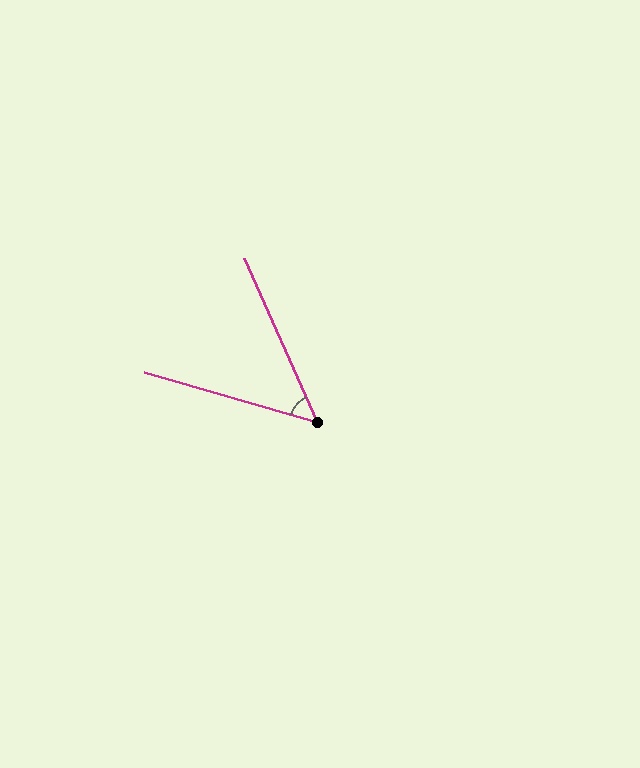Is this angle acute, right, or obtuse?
It is acute.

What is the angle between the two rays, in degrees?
Approximately 50 degrees.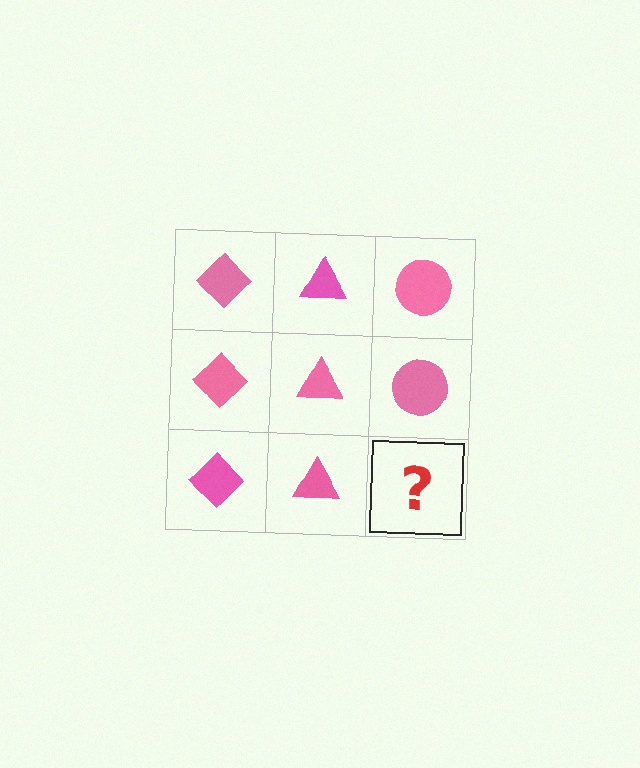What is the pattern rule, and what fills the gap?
The rule is that each column has a consistent shape. The gap should be filled with a pink circle.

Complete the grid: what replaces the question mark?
The question mark should be replaced with a pink circle.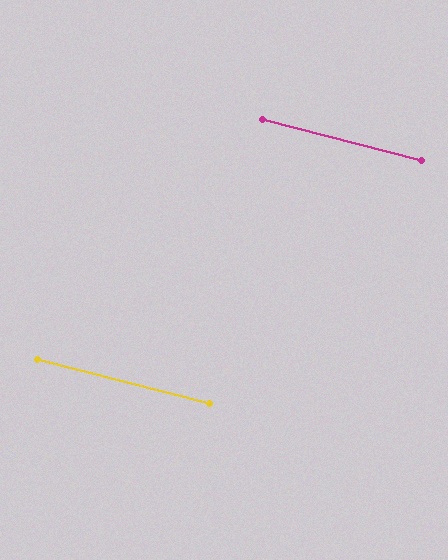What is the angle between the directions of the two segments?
Approximately 0 degrees.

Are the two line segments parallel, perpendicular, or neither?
Parallel — their directions differ by only 0.2°.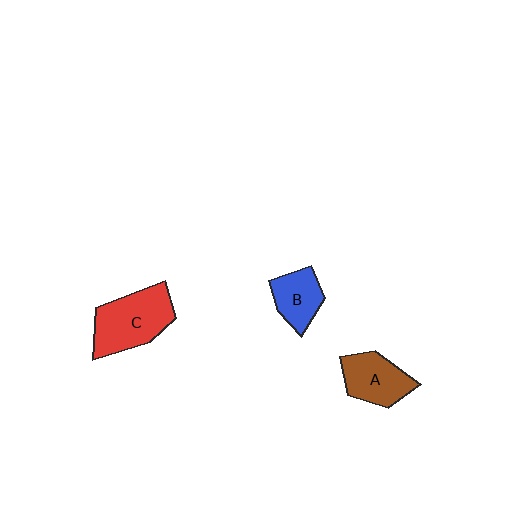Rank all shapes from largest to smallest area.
From largest to smallest: C (red), A (brown), B (blue).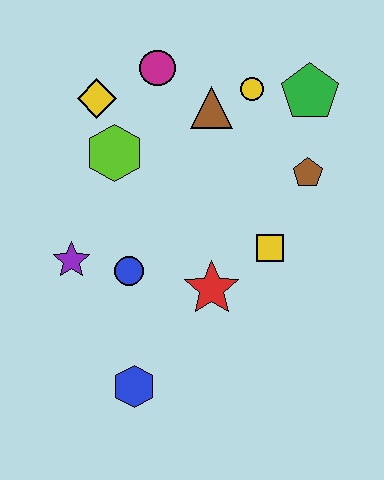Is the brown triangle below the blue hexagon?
No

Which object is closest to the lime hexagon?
The yellow diamond is closest to the lime hexagon.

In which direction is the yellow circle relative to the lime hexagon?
The yellow circle is to the right of the lime hexagon.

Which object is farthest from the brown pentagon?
The blue hexagon is farthest from the brown pentagon.